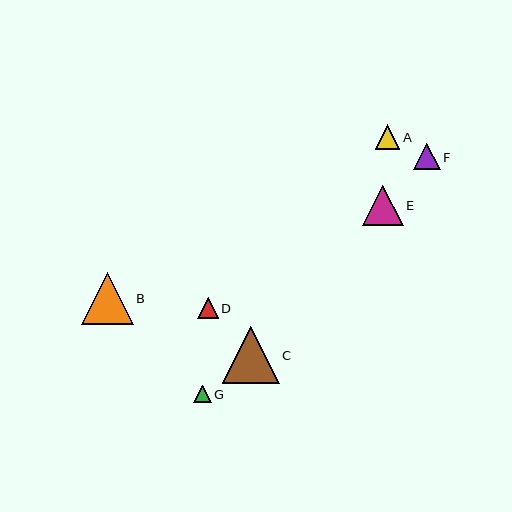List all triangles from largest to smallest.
From largest to smallest: C, B, E, F, A, D, G.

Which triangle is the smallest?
Triangle G is the smallest with a size of approximately 18 pixels.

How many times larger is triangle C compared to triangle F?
Triangle C is approximately 2.1 times the size of triangle F.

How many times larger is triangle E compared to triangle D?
Triangle E is approximately 1.9 times the size of triangle D.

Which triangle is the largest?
Triangle C is the largest with a size of approximately 57 pixels.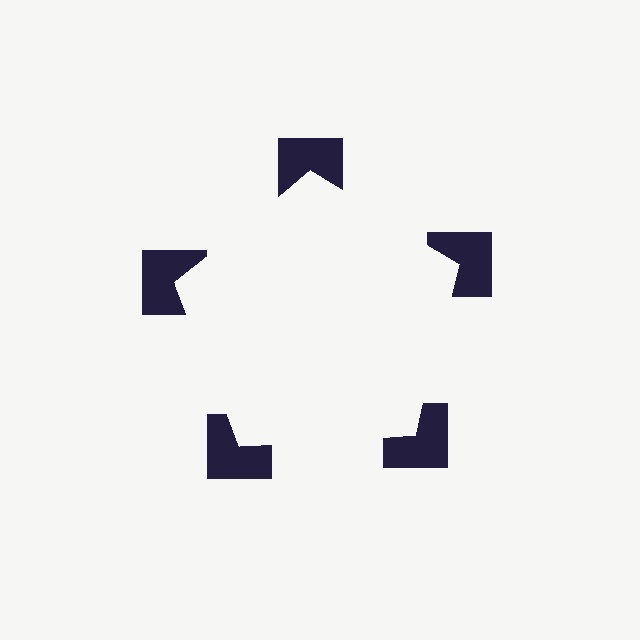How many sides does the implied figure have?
5 sides.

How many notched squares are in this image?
There are 5 — one at each vertex of the illusory pentagon.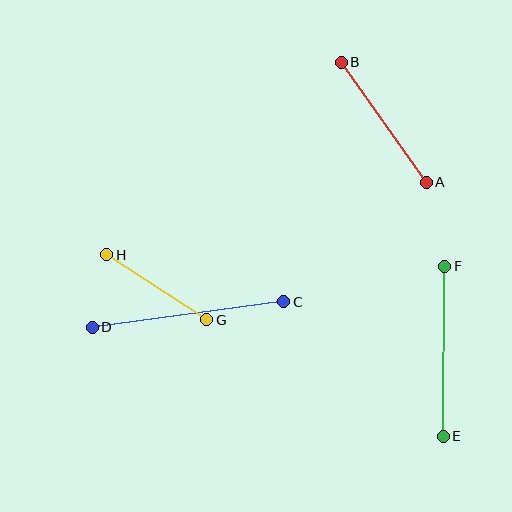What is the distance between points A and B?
The distance is approximately 147 pixels.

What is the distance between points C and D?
The distance is approximately 193 pixels.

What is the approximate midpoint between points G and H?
The midpoint is at approximately (157, 287) pixels.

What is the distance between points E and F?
The distance is approximately 170 pixels.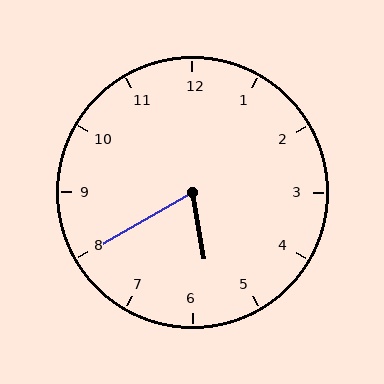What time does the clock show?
5:40.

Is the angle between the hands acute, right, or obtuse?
It is acute.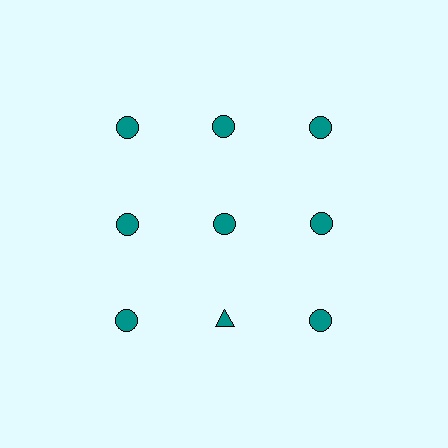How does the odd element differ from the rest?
It has a different shape: triangle instead of circle.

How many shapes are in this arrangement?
There are 9 shapes arranged in a grid pattern.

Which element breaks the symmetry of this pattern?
The teal triangle in the third row, second from left column breaks the symmetry. All other shapes are teal circles.